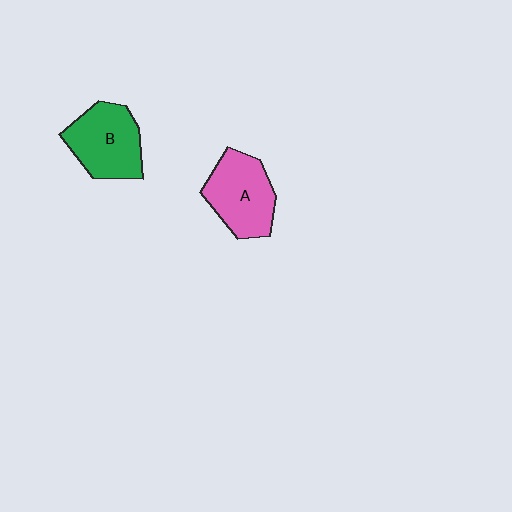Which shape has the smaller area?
Shape A (pink).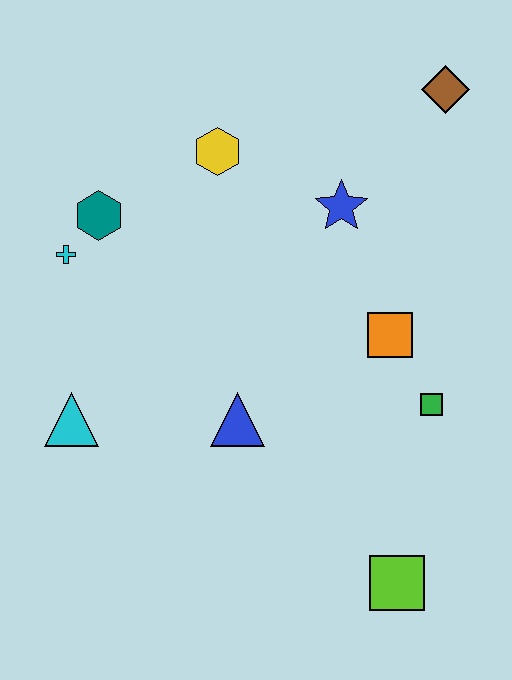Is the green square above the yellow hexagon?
No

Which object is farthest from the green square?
The cyan cross is farthest from the green square.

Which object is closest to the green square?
The orange square is closest to the green square.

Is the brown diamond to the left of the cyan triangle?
No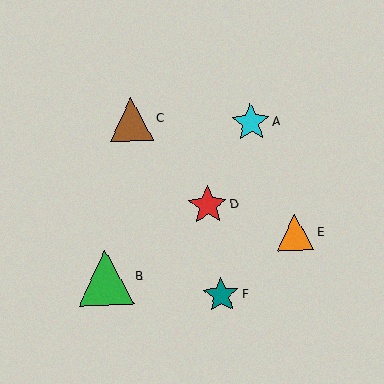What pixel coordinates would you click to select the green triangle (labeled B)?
Click at (106, 277) to select the green triangle B.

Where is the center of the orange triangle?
The center of the orange triangle is at (295, 233).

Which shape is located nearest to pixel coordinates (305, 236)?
The orange triangle (labeled E) at (295, 233) is nearest to that location.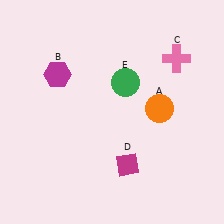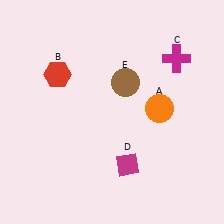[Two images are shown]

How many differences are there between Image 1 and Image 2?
There are 3 differences between the two images.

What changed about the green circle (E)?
In Image 1, E is green. In Image 2, it changed to brown.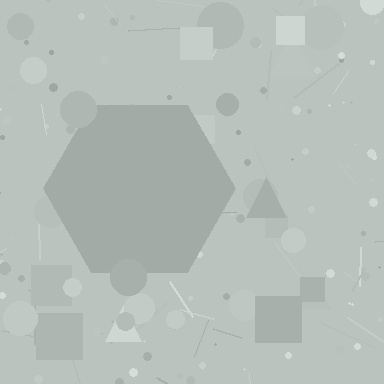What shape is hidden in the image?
A hexagon is hidden in the image.